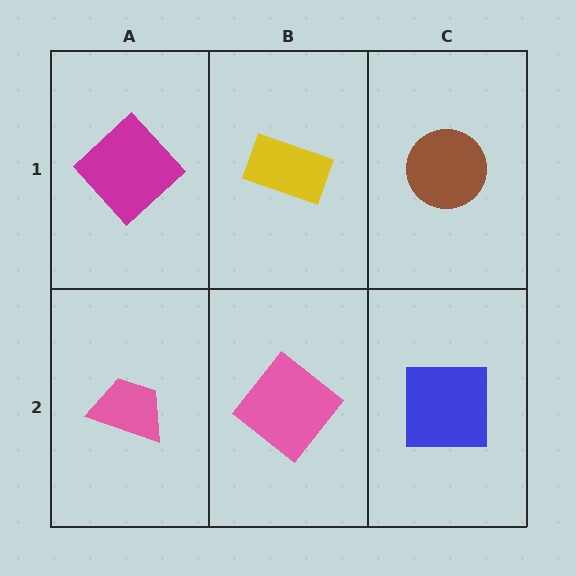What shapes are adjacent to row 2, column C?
A brown circle (row 1, column C), a pink diamond (row 2, column B).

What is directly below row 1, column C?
A blue square.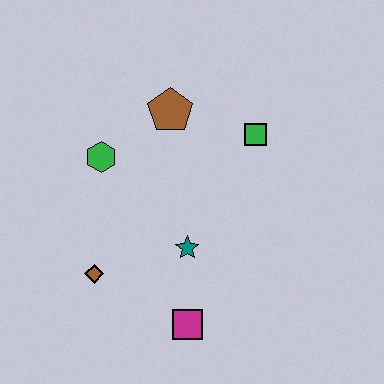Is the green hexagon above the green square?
No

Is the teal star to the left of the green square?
Yes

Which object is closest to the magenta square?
The teal star is closest to the magenta square.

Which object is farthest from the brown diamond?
The green square is farthest from the brown diamond.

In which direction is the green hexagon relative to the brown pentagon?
The green hexagon is to the left of the brown pentagon.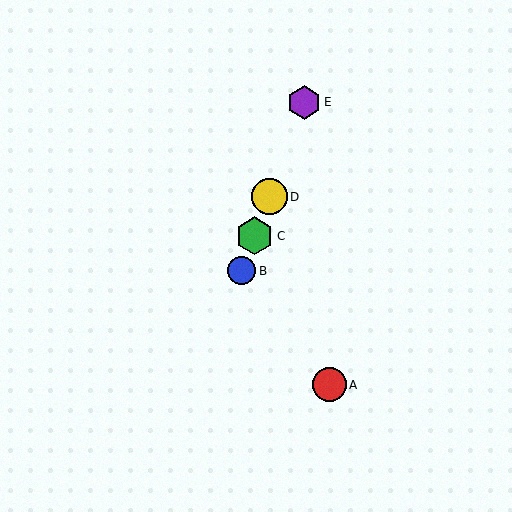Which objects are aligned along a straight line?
Objects B, C, D, E are aligned along a straight line.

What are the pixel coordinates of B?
Object B is at (242, 271).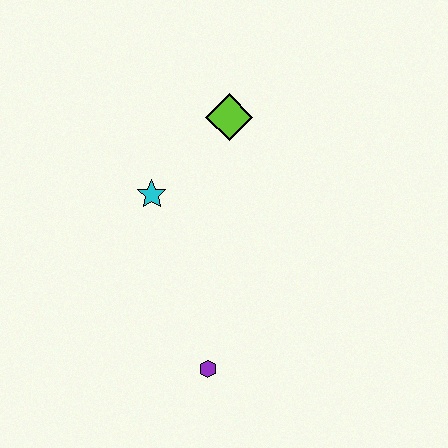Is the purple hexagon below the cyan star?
Yes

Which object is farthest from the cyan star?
The purple hexagon is farthest from the cyan star.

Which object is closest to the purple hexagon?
The cyan star is closest to the purple hexagon.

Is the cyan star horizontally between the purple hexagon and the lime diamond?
No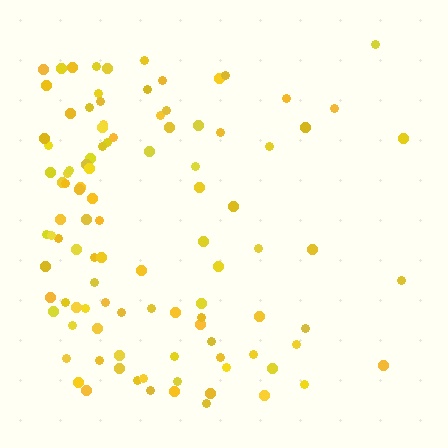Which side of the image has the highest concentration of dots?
The left.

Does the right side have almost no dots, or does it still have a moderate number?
Still a moderate number, just noticeably fewer than the left.